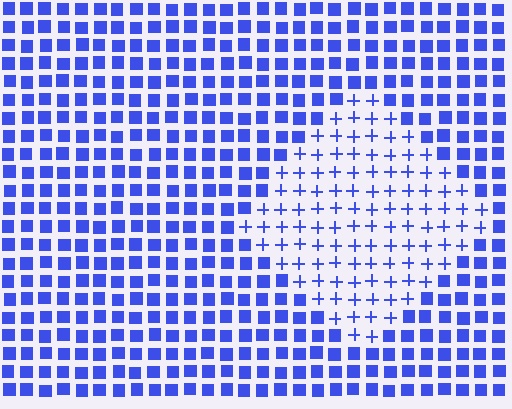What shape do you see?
I see a diamond.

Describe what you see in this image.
The image is filled with small blue elements arranged in a uniform grid. A diamond-shaped region contains plus signs, while the surrounding area contains squares. The boundary is defined purely by the change in element shape.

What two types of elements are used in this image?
The image uses plus signs inside the diamond region and squares outside it.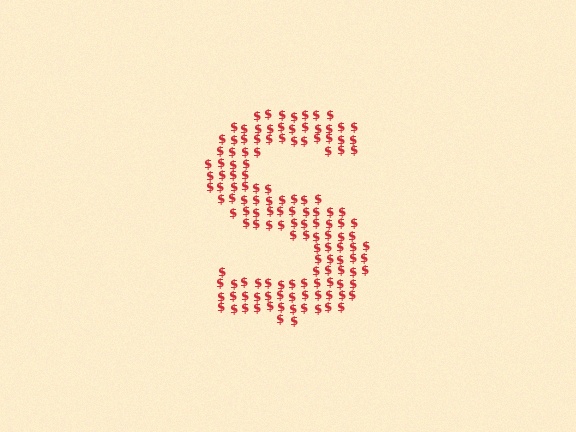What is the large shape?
The large shape is the letter S.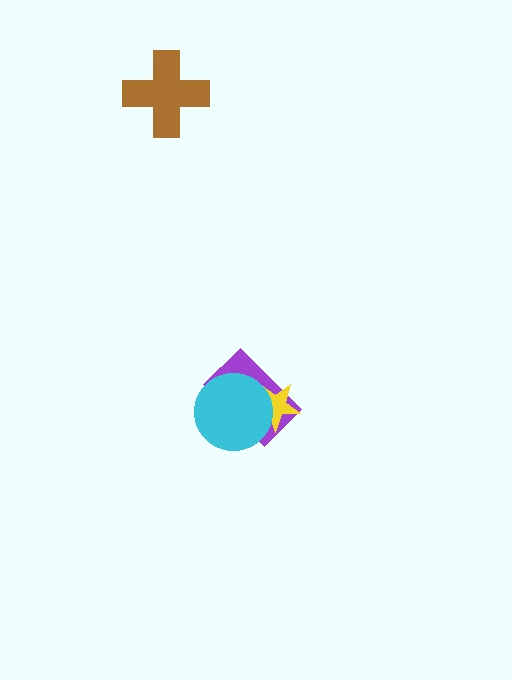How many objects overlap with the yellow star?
2 objects overlap with the yellow star.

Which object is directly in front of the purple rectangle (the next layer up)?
The yellow star is directly in front of the purple rectangle.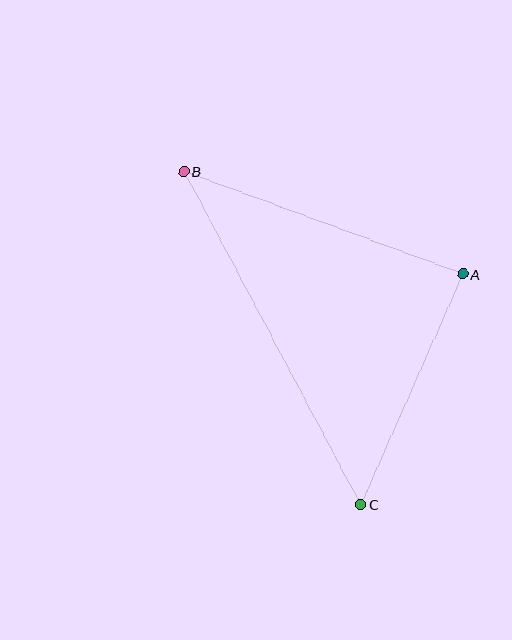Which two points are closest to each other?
Points A and C are closest to each other.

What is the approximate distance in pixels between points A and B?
The distance between A and B is approximately 297 pixels.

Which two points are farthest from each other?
Points B and C are farthest from each other.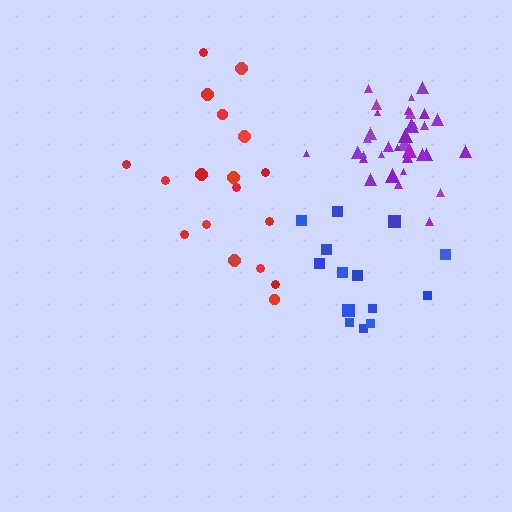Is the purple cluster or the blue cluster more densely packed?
Purple.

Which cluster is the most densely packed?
Purple.